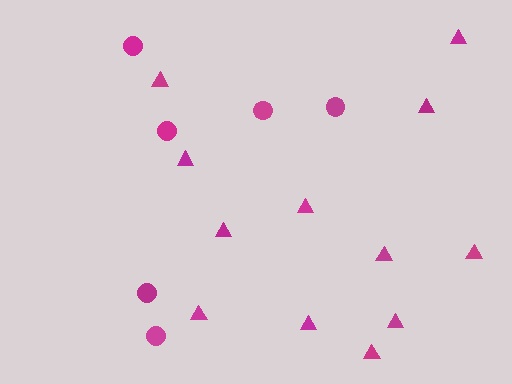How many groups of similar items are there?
There are 2 groups: one group of triangles (12) and one group of circles (6).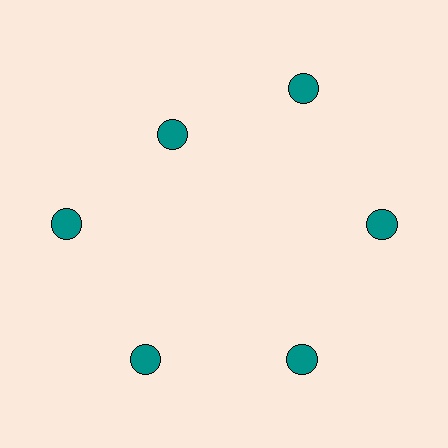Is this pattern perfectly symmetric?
No. The 6 teal circles are arranged in a ring, but one element near the 11 o'clock position is pulled inward toward the center, breaking the 6-fold rotational symmetry.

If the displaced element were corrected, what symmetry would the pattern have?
It would have 6-fold rotational symmetry — the pattern would map onto itself every 60 degrees.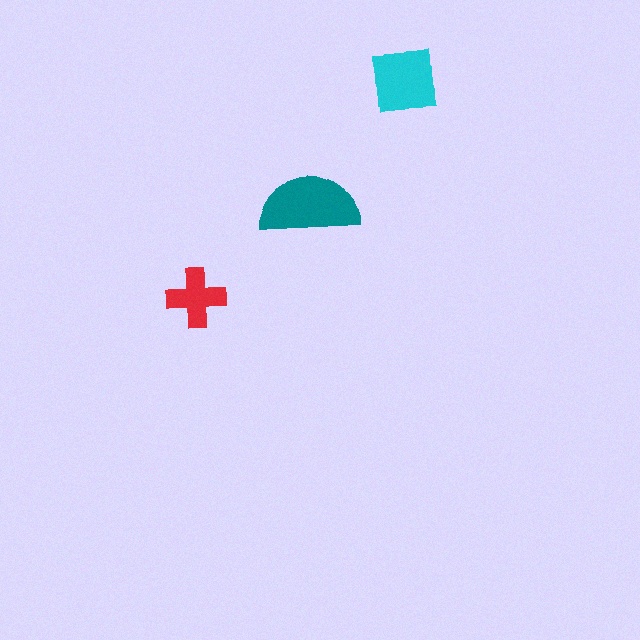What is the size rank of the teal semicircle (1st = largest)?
1st.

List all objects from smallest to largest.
The red cross, the cyan square, the teal semicircle.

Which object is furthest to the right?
The cyan square is rightmost.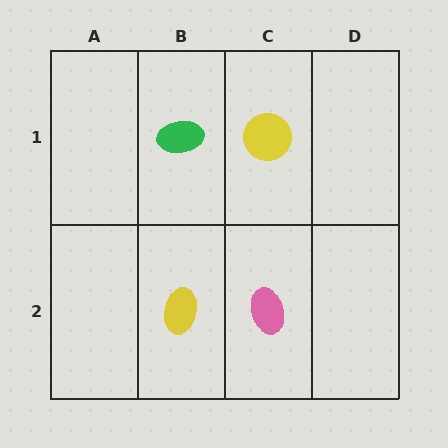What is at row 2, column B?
A yellow ellipse.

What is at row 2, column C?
A pink ellipse.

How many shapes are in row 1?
2 shapes.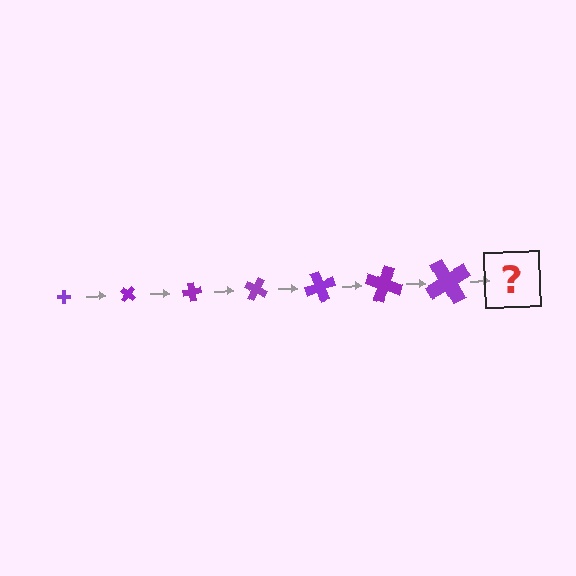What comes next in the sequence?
The next element should be a cross, larger than the previous one and rotated 280 degrees from the start.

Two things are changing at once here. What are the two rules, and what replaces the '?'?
The two rules are that the cross grows larger each step and it rotates 40 degrees each step. The '?' should be a cross, larger than the previous one and rotated 280 degrees from the start.